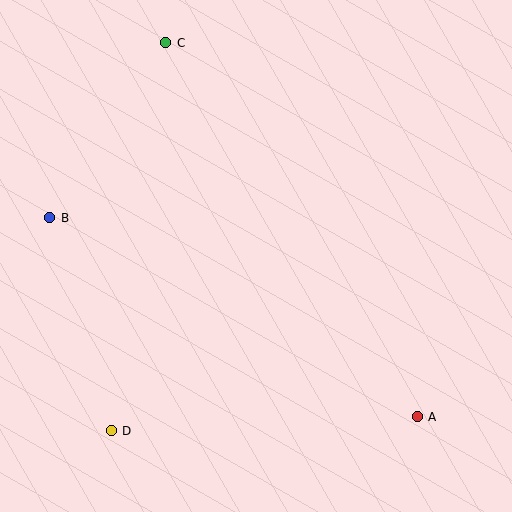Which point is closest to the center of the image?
Point B at (50, 218) is closest to the center.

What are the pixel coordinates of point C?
Point C is at (166, 43).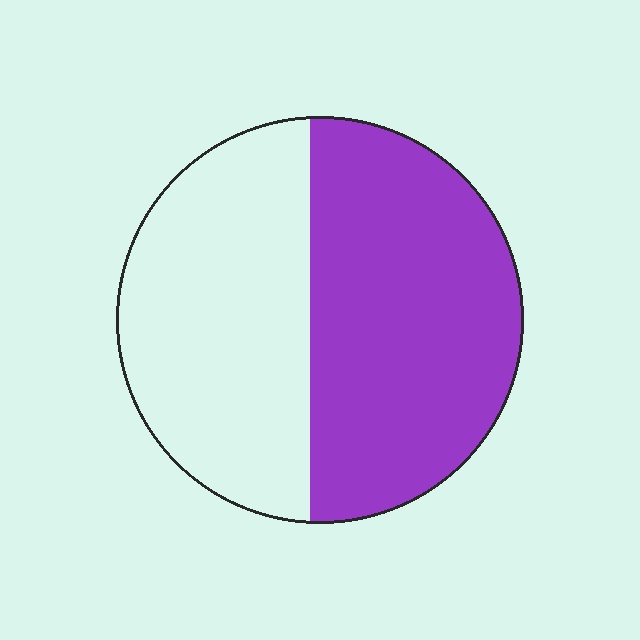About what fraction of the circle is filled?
About one half (1/2).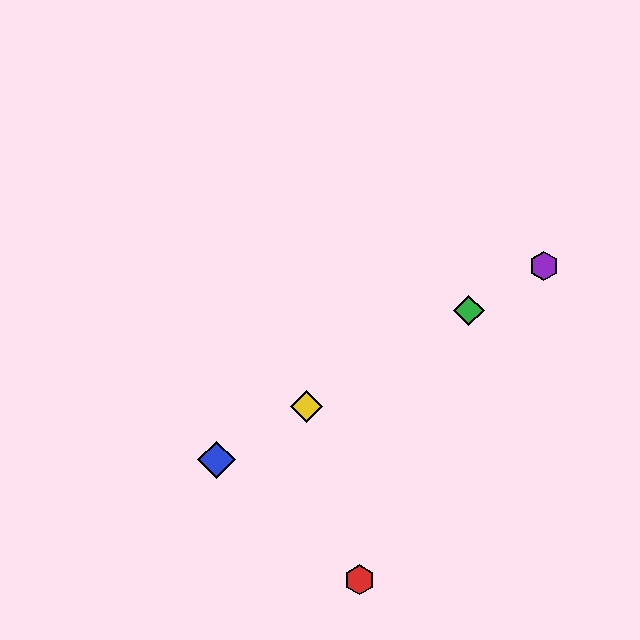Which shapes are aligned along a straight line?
The blue diamond, the green diamond, the yellow diamond, the purple hexagon are aligned along a straight line.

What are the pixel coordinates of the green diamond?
The green diamond is at (469, 310).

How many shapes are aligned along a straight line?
4 shapes (the blue diamond, the green diamond, the yellow diamond, the purple hexagon) are aligned along a straight line.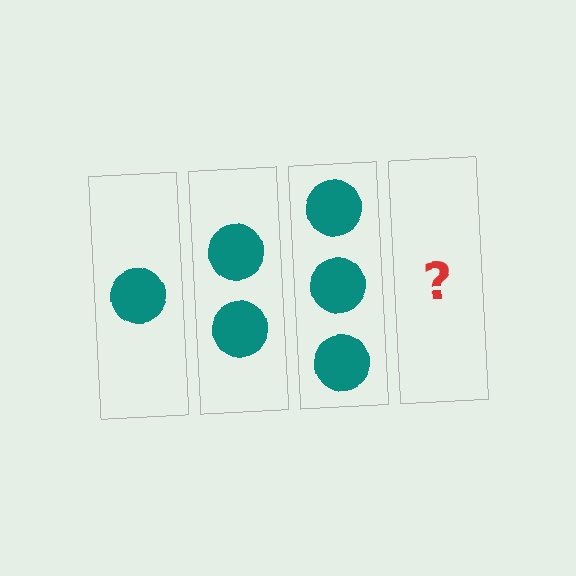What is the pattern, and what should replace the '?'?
The pattern is that each step adds one more circle. The '?' should be 4 circles.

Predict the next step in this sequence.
The next step is 4 circles.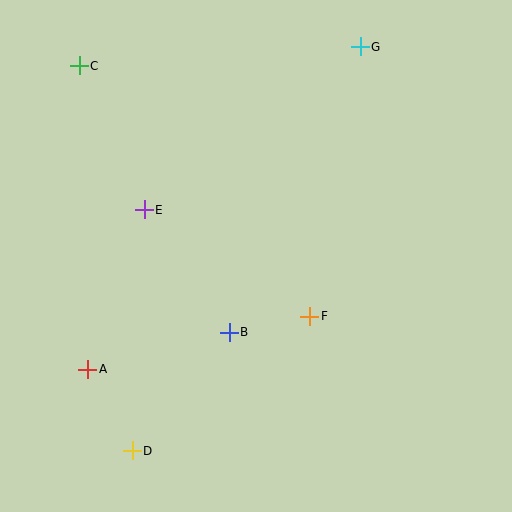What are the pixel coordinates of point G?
Point G is at (360, 47).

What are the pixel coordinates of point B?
Point B is at (229, 332).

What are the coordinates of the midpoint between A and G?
The midpoint between A and G is at (224, 208).